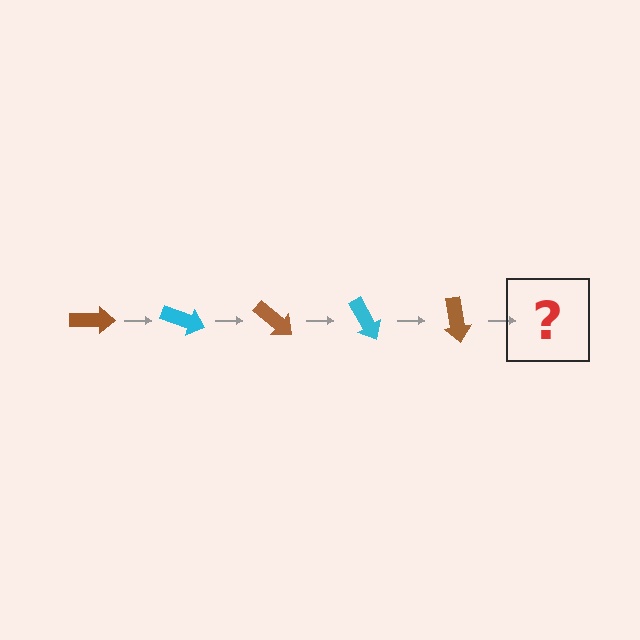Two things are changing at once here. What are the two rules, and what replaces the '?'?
The two rules are that it rotates 20 degrees each step and the color cycles through brown and cyan. The '?' should be a cyan arrow, rotated 100 degrees from the start.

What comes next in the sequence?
The next element should be a cyan arrow, rotated 100 degrees from the start.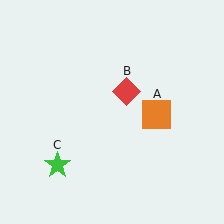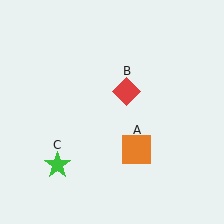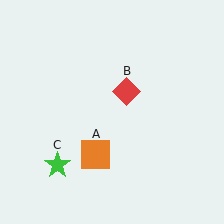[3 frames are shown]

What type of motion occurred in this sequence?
The orange square (object A) rotated clockwise around the center of the scene.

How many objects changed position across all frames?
1 object changed position: orange square (object A).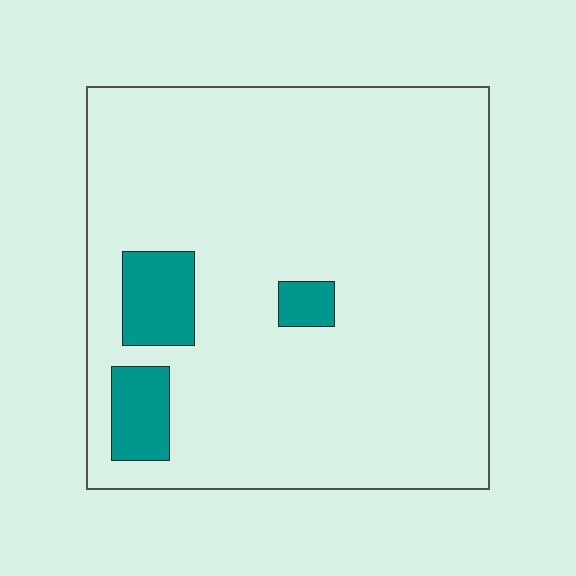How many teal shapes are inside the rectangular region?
3.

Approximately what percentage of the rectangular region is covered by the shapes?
Approximately 10%.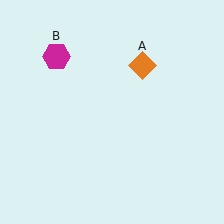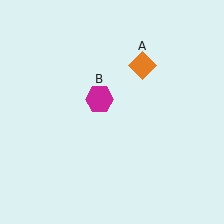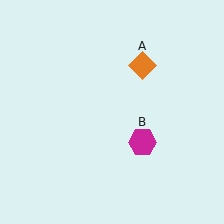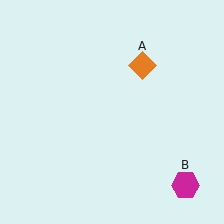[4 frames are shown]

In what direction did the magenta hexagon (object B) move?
The magenta hexagon (object B) moved down and to the right.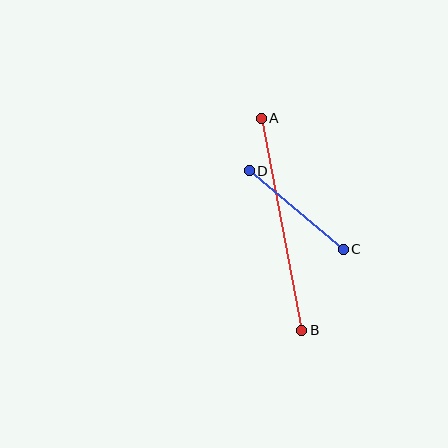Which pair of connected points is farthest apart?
Points A and B are farthest apart.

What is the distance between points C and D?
The distance is approximately 122 pixels.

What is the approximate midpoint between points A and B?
The midpoint is at approximately (282, 224) pixels.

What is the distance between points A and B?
The distance is approximately 216 pixels.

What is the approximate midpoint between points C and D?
The midpoint is at approximately (296, 210) pixels.